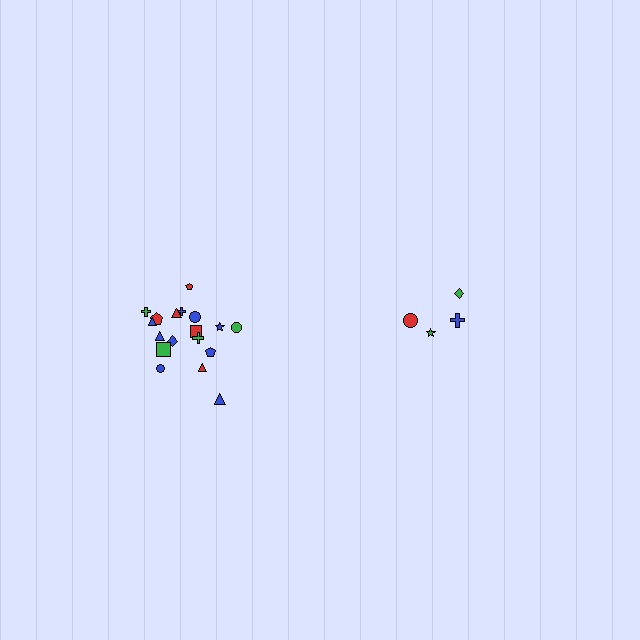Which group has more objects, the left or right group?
The left group.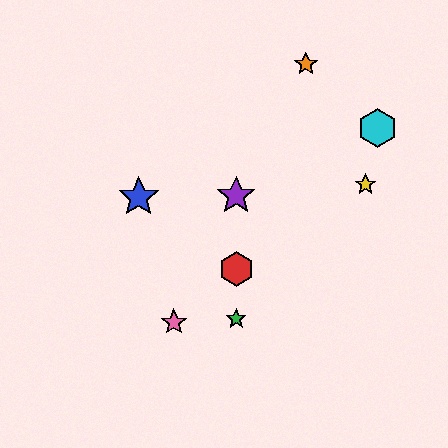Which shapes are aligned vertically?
The red hexagon, the green star, the purple star are aligned vertically.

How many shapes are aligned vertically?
3 shapes (the red hexagon, the green star, the purple star) are aligned vertically.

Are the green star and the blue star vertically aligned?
No, the green star is at x≈236 and the blue star is at x≈139.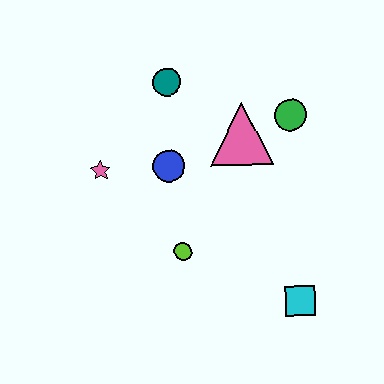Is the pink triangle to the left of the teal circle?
No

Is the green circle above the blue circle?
Yes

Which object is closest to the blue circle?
The pink star is closest to the blue circle.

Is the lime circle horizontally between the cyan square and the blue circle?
Yes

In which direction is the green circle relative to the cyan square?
The green circle is above the cyan square.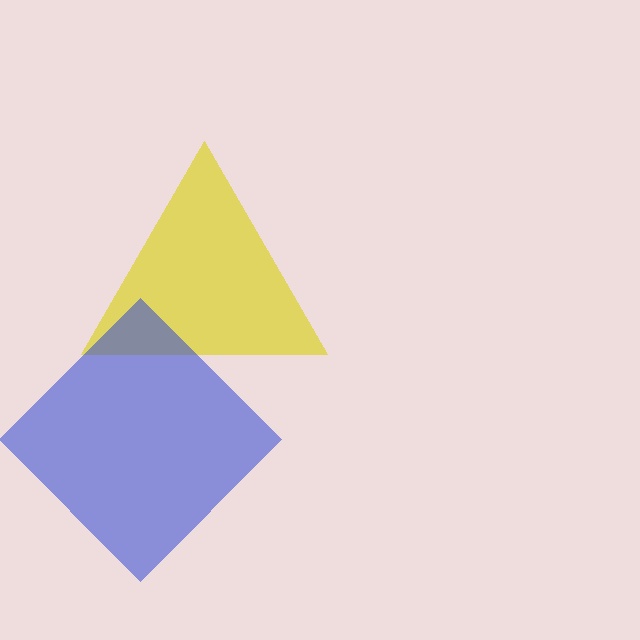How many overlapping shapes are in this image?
There are 2 overlapping shapes in the image.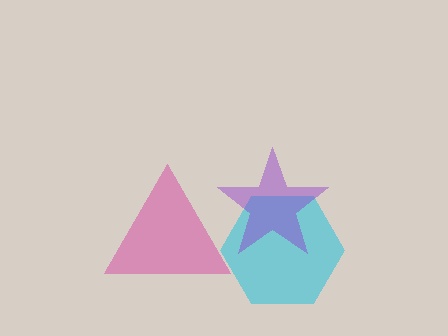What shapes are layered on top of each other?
The layered shapes are: a cyan hexagon, a purple star, a pink triangle.